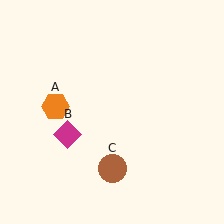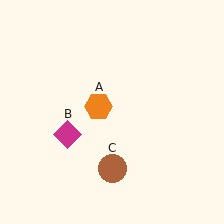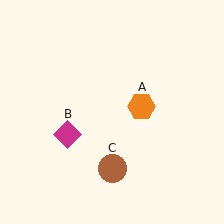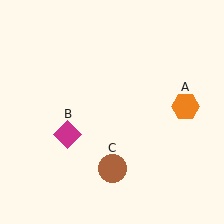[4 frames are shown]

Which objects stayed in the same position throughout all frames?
Magenta diamond (object B) and brown circle (object C) remained stationary.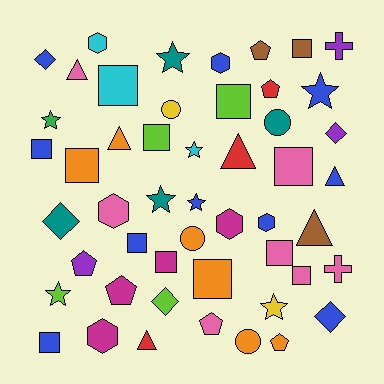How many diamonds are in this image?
There are 5 diamonds.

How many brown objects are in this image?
There are 3 brown objects.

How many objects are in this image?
There are 50 objects.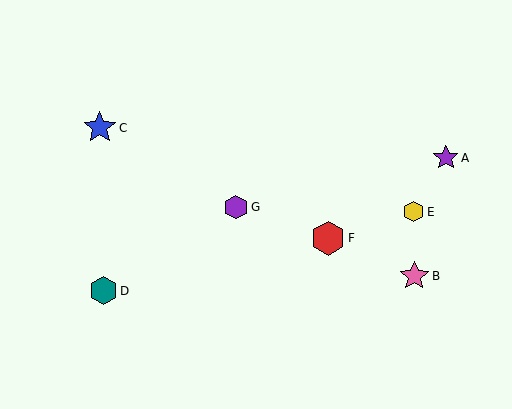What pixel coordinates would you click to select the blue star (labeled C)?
Click at (100, 128) to select the blue star C.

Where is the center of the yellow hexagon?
The center of the yellow hexagon is at (414, 212).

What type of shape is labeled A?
Shape A is a purple star.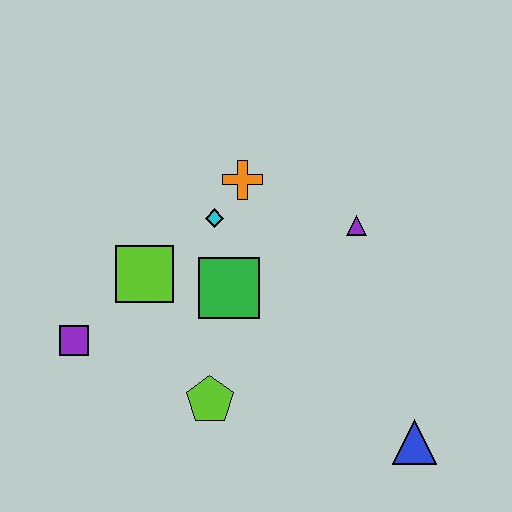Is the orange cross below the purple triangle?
No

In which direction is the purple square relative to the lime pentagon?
The purple square is to the left of the lime pentagon.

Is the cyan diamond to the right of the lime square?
Yes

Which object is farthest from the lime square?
The blue triangle is farthest from the lime square.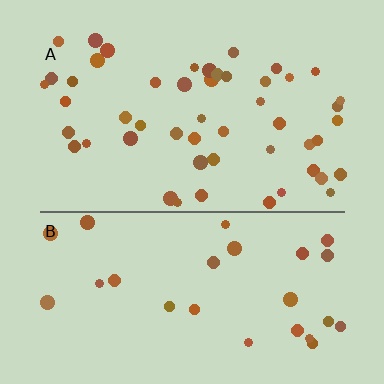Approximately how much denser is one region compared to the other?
Approximately 1.9× — region A over region B.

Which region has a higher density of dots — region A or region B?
A (the top).